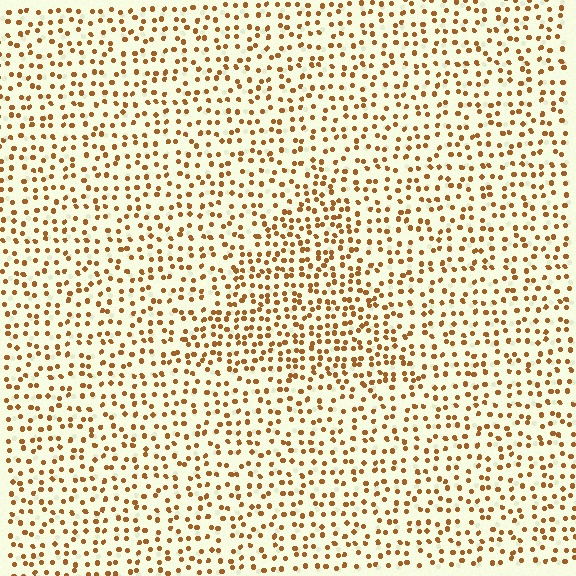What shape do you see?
I see a triangle.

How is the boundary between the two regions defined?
The boundary is defined by a change in element density (approximately 1.6x ratio). All elements are the same color, size, and shape.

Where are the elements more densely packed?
The elements are more densely packed inside the triangle boundary.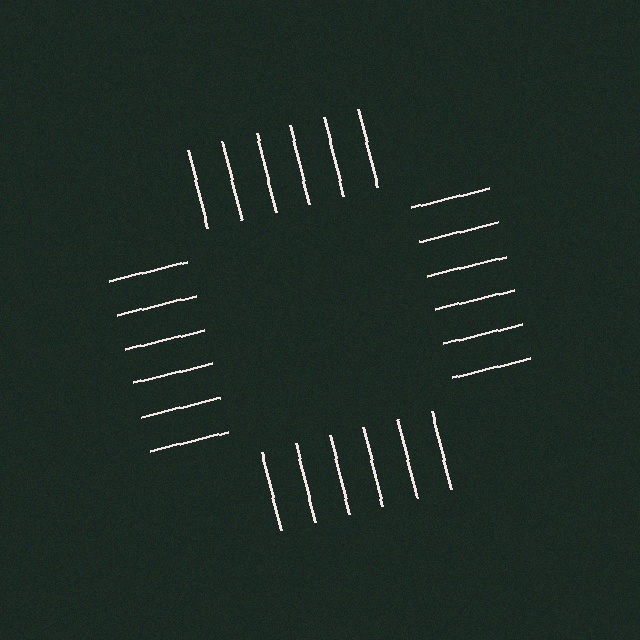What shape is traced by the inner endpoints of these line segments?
An illusory square — the line segments terminate on its edges but no continuous stroke is drawn.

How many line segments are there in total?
24 — 6 along each of the 4 edges.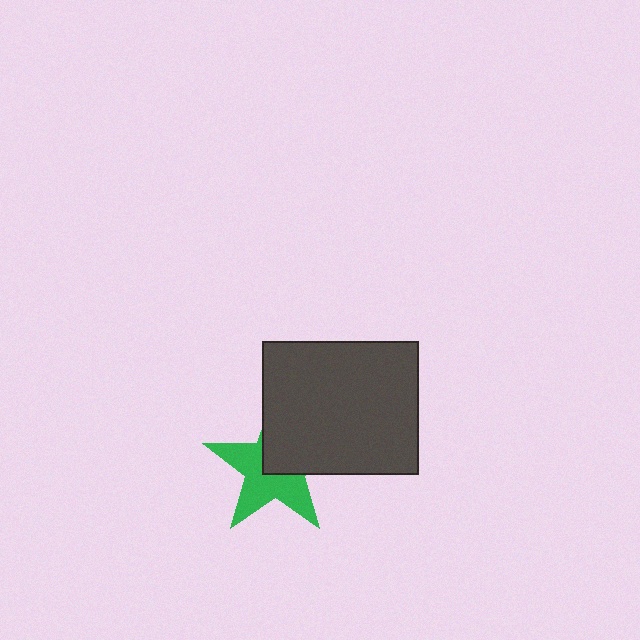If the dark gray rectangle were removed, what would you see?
You would see the complete green star.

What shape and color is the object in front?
The object in front is a dark gray rectangle.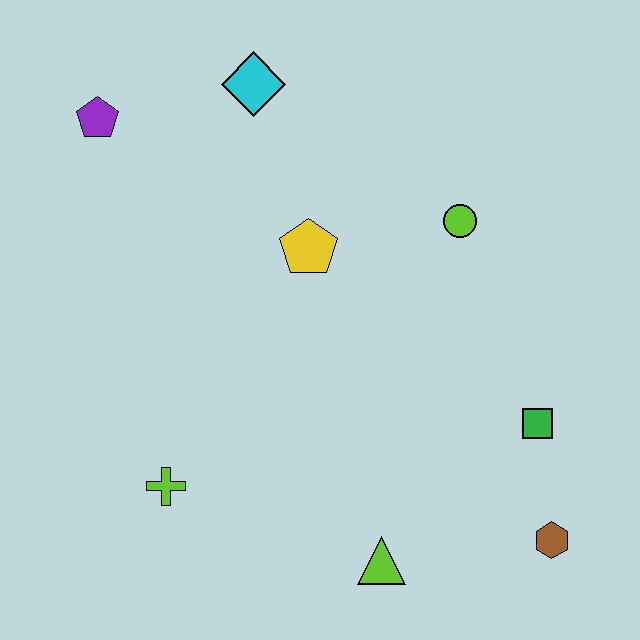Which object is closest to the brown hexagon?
The green square is closest to the brown hexagon.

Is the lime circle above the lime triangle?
Yes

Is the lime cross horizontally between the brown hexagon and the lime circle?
No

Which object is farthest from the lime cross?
The cyan diamond is farthest from the lime cross.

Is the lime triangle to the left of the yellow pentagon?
No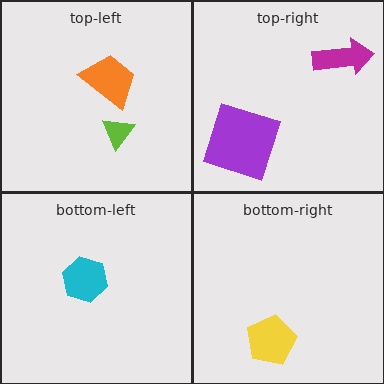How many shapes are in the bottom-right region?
1.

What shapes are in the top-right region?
The purple square, the magenta arrow.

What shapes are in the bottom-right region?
The yellow pentagon.